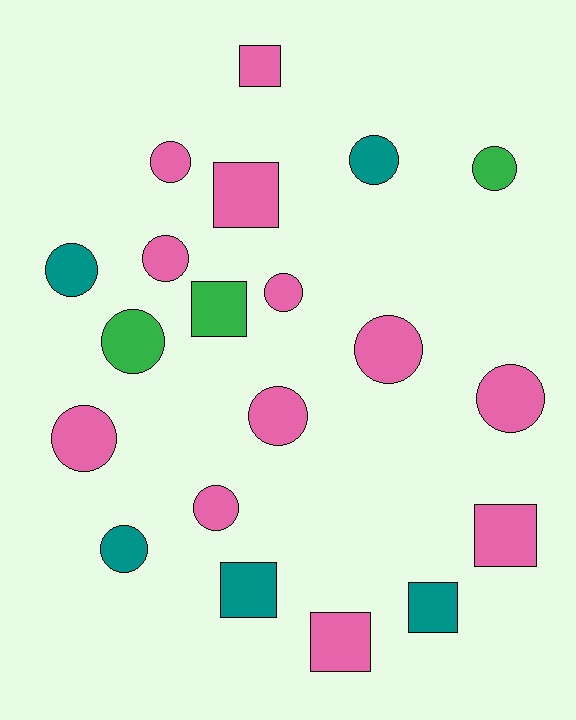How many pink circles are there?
There are 8 pink circles.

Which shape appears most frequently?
Circle, with 13 objects.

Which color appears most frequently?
Pink, with 12 objects.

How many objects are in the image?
There are 20 objects.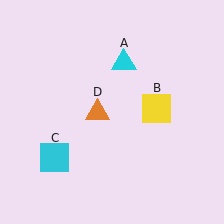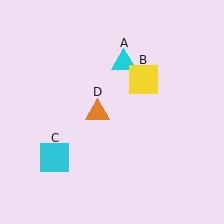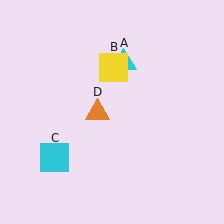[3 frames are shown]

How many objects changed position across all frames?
1 object changed position: yellow square (object B).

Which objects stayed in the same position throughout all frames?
Cyan triangle (object A) and cyan square (object C) and orange triangle (object D) remained stationary.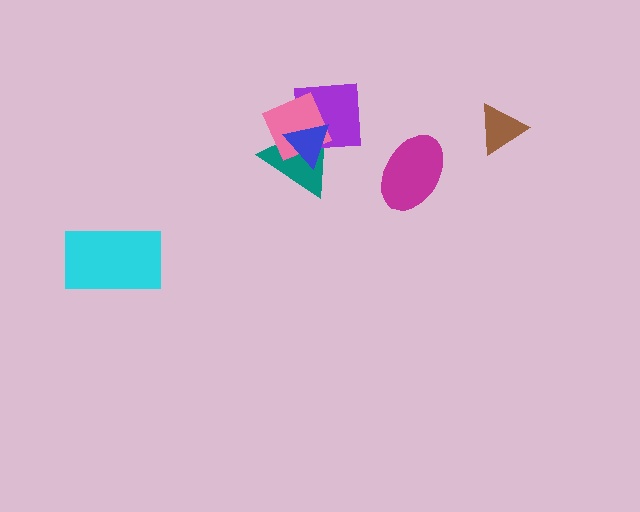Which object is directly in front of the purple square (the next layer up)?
The pink diamond is directly in front of the purple square.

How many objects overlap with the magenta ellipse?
0 objects overlap with the magenta ellipse.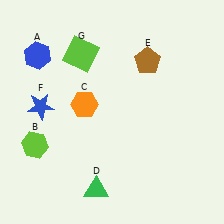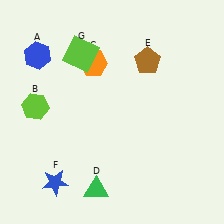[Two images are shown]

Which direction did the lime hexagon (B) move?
The lime hexagon (B) moved up.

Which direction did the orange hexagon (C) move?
The orange hexagon (C) moved up.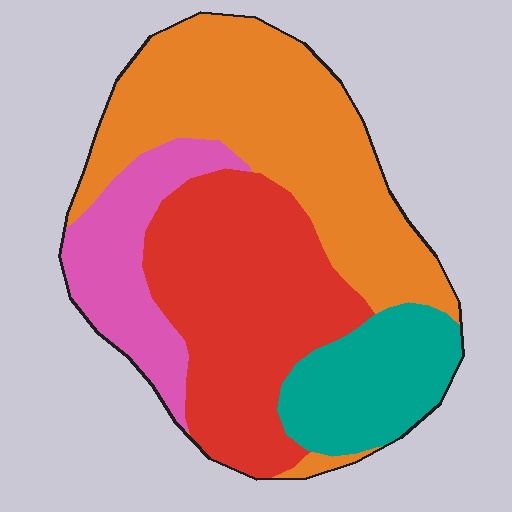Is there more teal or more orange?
Orange.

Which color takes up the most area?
Orange, at roughly 35%.